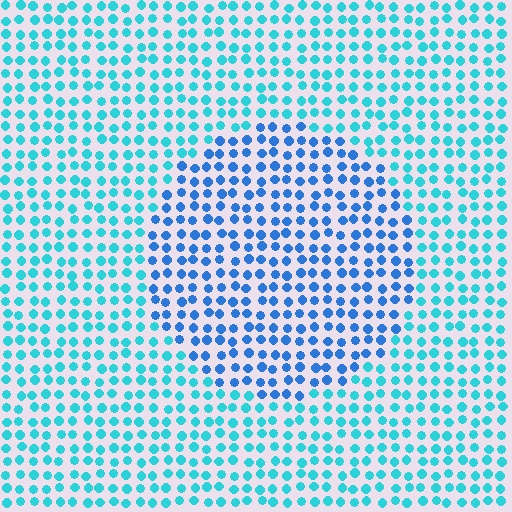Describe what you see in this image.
The image is filled with small cyan elements in a uniform arrangement. A circle-shaped region is visible where the elements are tinted to a slightly different hue, forming a subtle color boundary.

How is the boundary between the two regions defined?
The boundary is defined purely by a slight shift in hue (about 31 degrees). Spacing, size, and orientation are identical on both sides.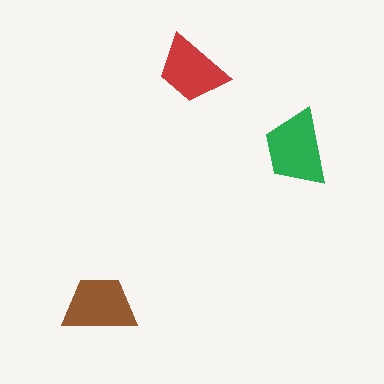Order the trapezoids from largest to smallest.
the green one, the brown one, the red one.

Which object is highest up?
The red trapezoid is topmost.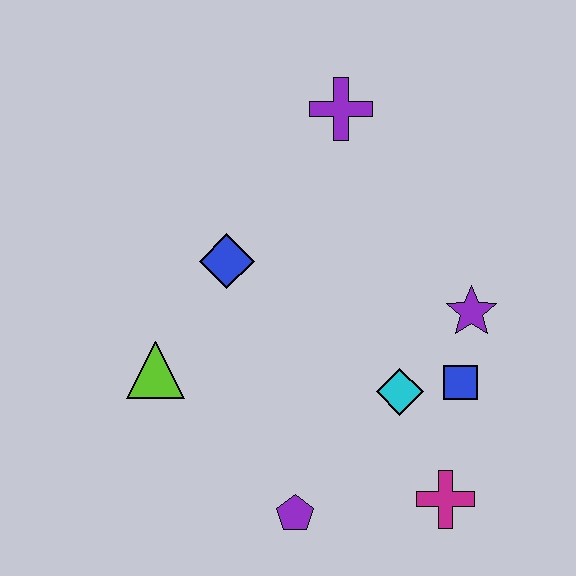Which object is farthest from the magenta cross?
The purple cross is farthest from the magenta cross.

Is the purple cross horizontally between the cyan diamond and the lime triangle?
Yes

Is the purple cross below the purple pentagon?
No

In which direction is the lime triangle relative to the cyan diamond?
The lime triangle is to the left of the cyan diamond.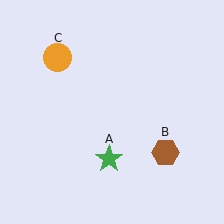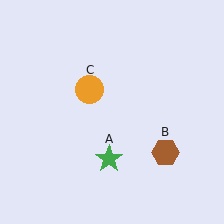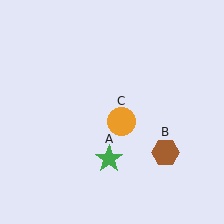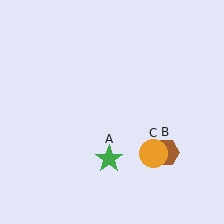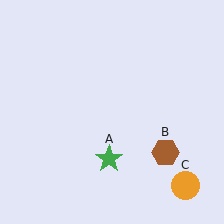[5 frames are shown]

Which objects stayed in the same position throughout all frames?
Green star (object A) and brown hexagon (object B) remained stationary.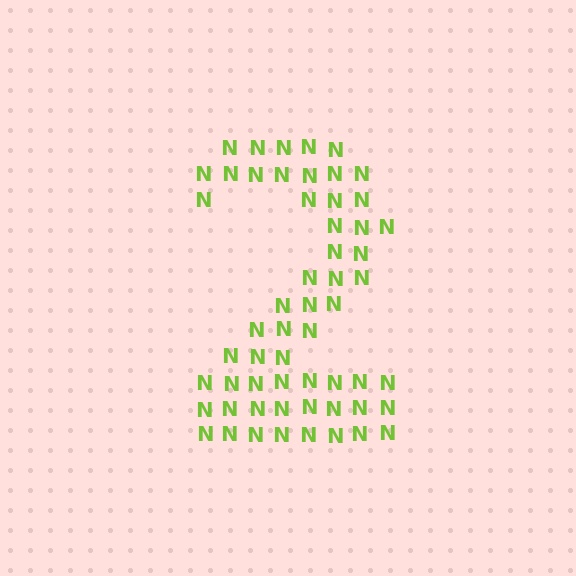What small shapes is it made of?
It is made of small letter N's.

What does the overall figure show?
The overall figure shows the digit 2.